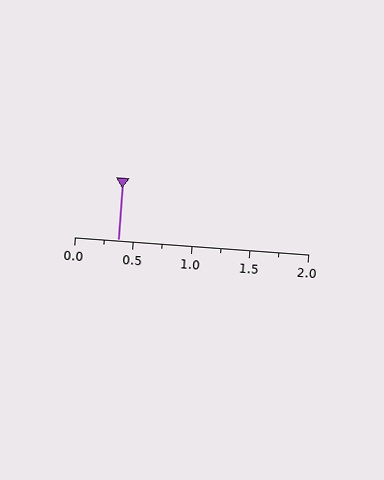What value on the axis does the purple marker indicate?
The marker indicates approximately 0.38.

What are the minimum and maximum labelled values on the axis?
The axis runs from 0.0 to 2.0.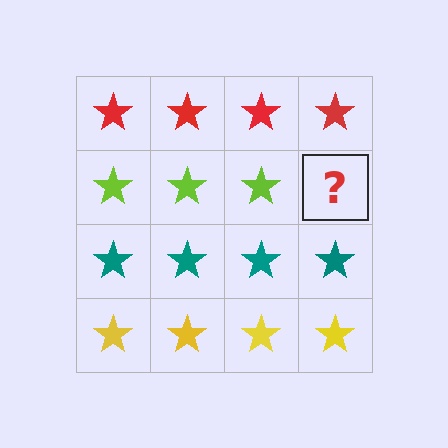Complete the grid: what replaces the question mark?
The question mark should be replaced with a lime star.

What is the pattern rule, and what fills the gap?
The rule is that each row has a consistent color. The gap should be filled with a lime star.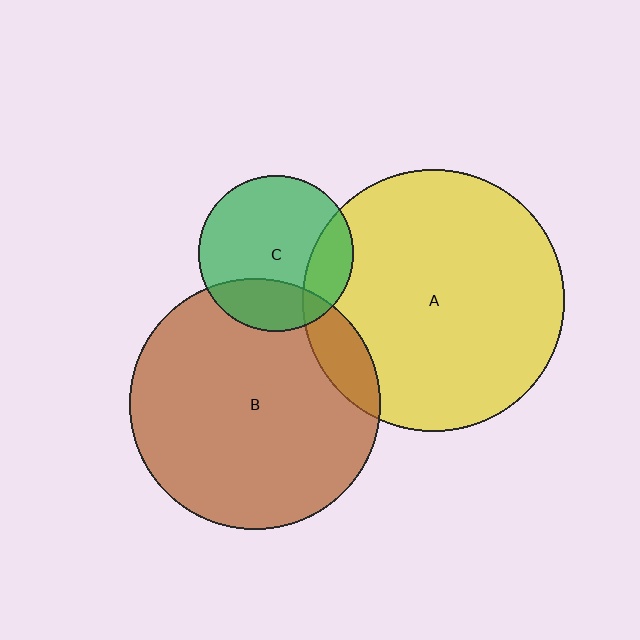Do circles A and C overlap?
Yes.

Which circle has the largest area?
Circle A (yellow).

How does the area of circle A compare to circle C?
Approximately 2.8 times.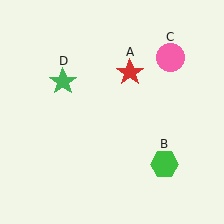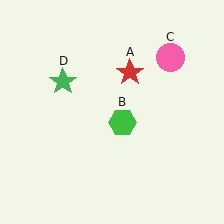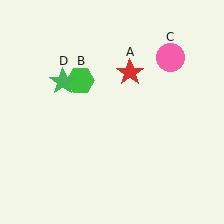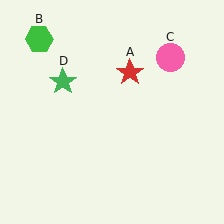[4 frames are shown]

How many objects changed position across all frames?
1 object changed position: green hexagon (object B).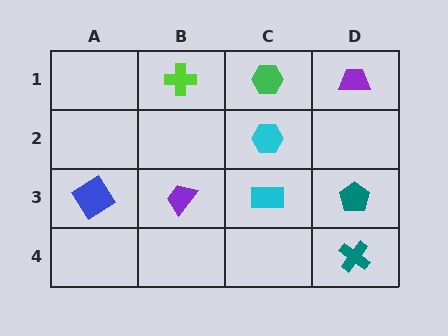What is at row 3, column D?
A teal pentagon.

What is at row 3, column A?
A blue diamond.